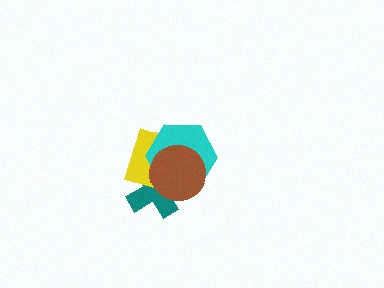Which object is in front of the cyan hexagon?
The brown circle is in front of the cyan hexagon.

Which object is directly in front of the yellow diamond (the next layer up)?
The cyan hexagon is directly in front of the yellow diamond.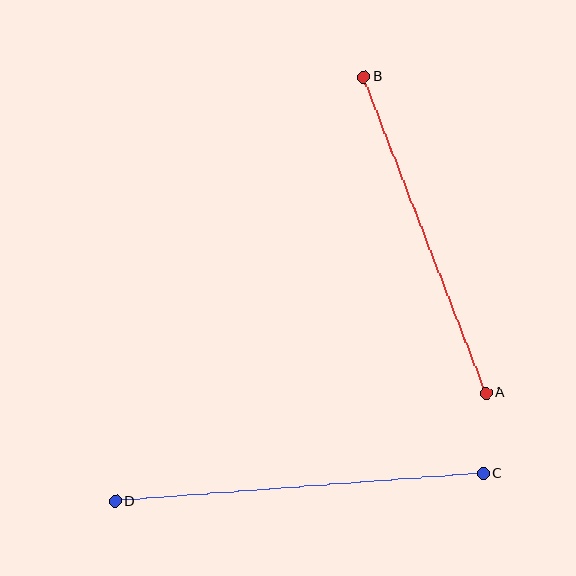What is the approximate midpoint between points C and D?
The midpoint is at approximately (299, 487) pixels.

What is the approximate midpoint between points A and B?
The midpoint is at approximately (425, 235) pixels.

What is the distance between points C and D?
The distance is approximately 370 pixels.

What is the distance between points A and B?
The distance is approximately 339 pixels.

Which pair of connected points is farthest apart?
Points C and D are farthest apart.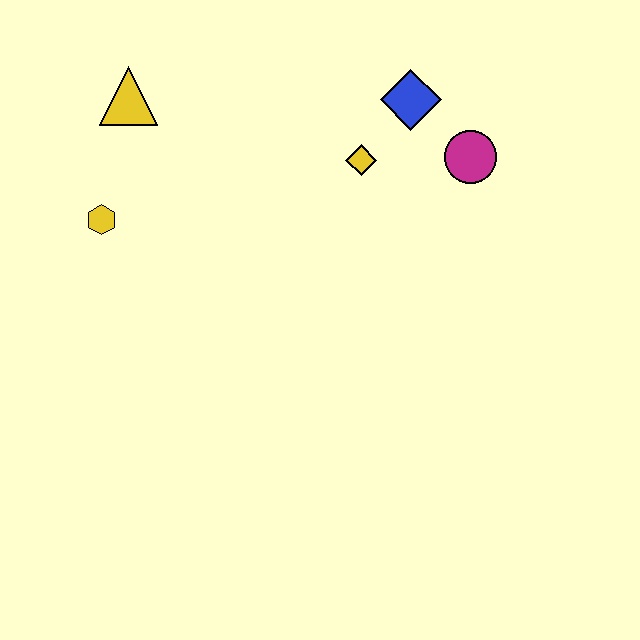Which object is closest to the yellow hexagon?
The yellow triangle is closest to the yellow hexagon.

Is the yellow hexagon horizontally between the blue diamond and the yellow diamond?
No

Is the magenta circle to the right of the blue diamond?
Yes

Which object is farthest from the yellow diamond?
The yellow hexagon is farthest from the yellow diamond.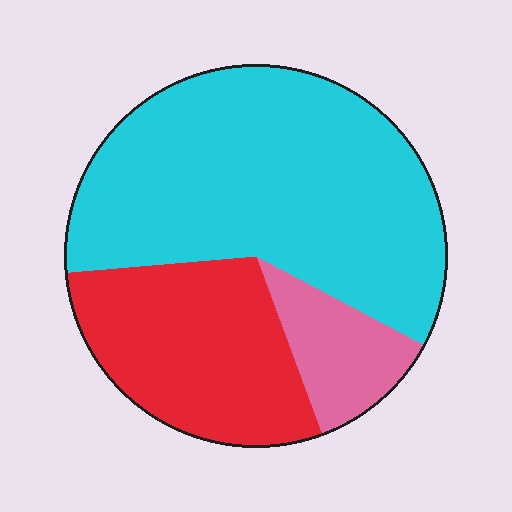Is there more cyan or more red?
Cyan.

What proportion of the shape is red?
Red covers about 30% of the shape.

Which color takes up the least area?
Pink, at roughly 10%.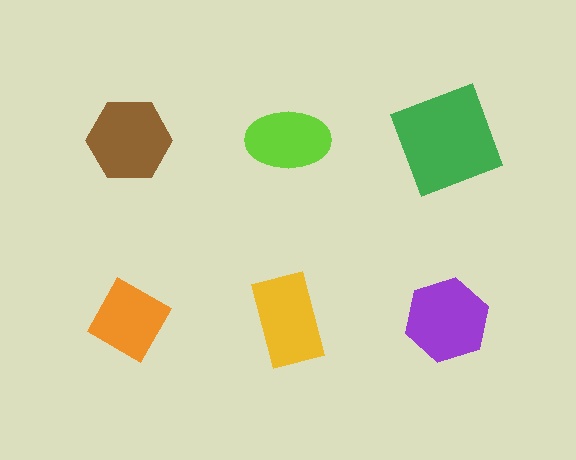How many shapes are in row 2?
3 shapes.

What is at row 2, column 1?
An orange diamond.